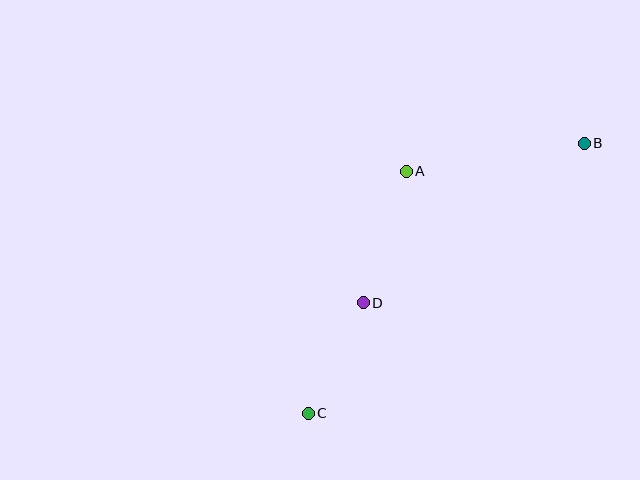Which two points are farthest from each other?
Points B and C are farthest from each other.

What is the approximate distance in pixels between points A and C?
The distance between A and C is approximately 261 pixels.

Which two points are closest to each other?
Points C and D are closest to each other.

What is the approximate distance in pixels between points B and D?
The distance between B and D is approximately 273 pixels.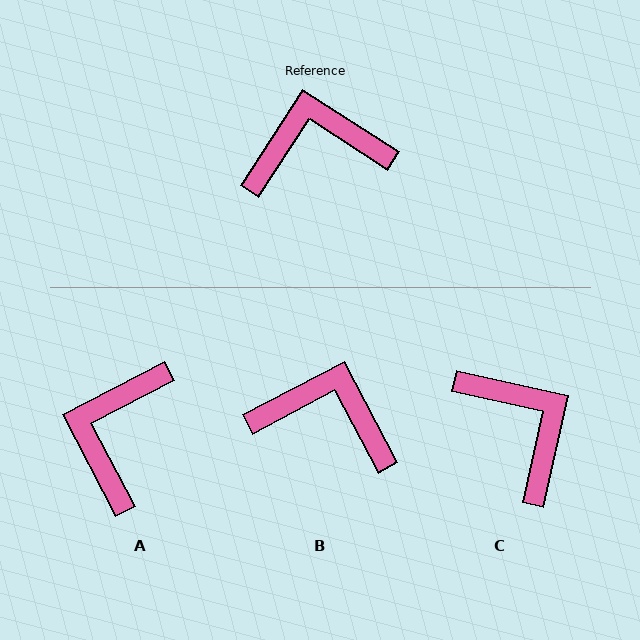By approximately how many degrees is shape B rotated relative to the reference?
Approximately 29 degrees clockwise.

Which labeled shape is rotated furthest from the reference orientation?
C, about 70 degrees away.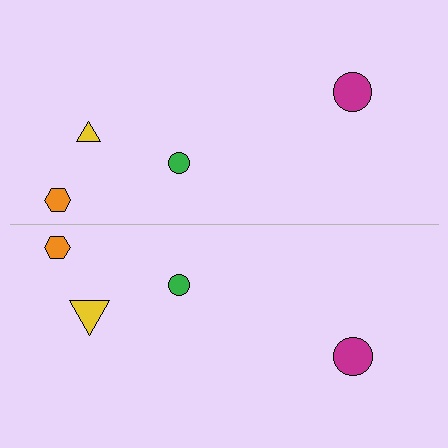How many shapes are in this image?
There are 8 shapes in this image.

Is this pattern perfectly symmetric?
No, the pattern is not perfectly symmetric. The yellow triangle on the bottom side has a different size than its mirror counterpart.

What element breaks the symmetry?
The yellow triangle on the bottom side has a different size than its mirror counterpart.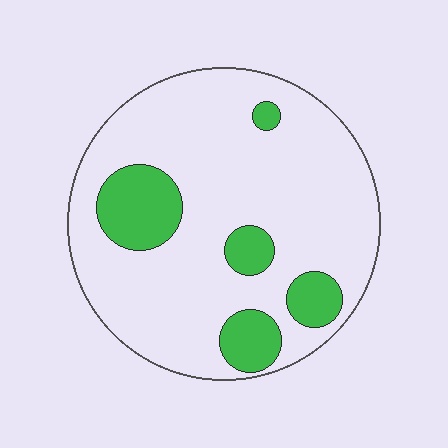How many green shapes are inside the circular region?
5.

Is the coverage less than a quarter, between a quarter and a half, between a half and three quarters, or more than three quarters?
Less than a quarter.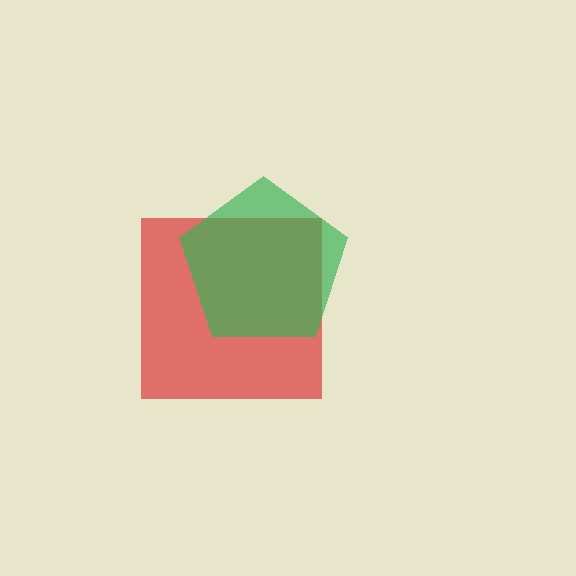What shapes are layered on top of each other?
The layered shapes are: a red square, a green pentagon.